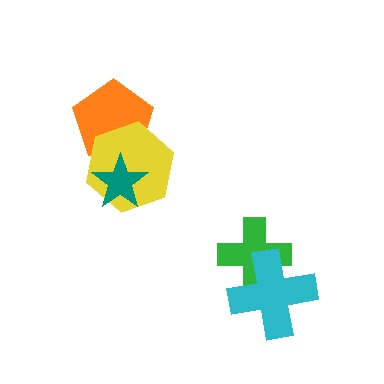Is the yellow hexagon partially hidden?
Yes, it is partially covered by another shape.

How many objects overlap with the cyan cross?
1 object overlaps with the cyan cross.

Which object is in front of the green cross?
The cyan cross is in front of the green cross.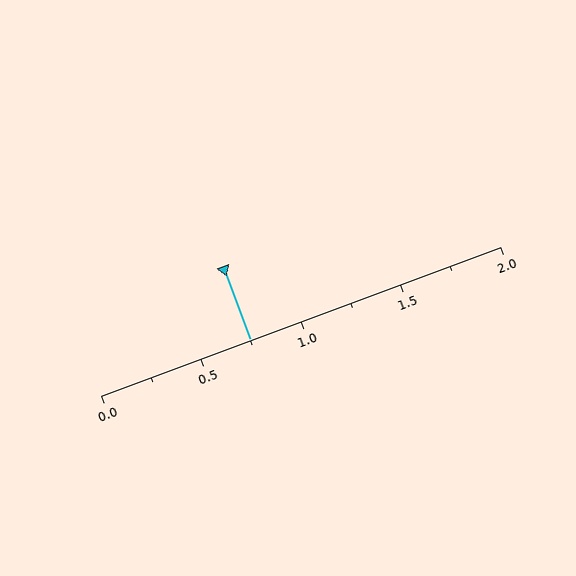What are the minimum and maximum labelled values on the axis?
The axis runs from 0.0 to 2.0.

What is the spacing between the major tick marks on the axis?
The major ticks are spaced 0.5 apart.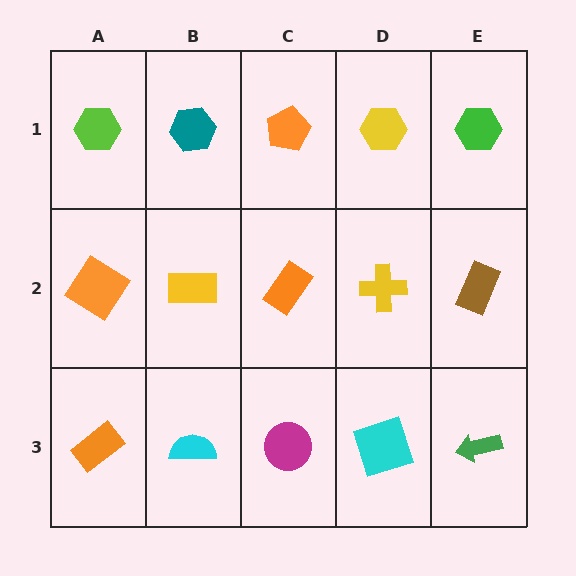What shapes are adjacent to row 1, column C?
An orange rectangle (row 2, column C), a teal hexagon (row 1, column B), a yellow hexagon (row 1, column D).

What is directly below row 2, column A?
An orange rectangle.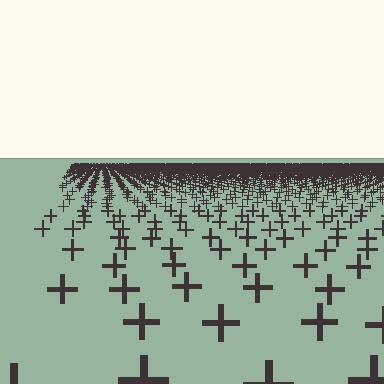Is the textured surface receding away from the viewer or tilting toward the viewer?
The surface is receding away from the viewer. Texture elements get smaller and denser toward the top.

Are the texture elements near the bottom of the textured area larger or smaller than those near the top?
Larger. Near the bottom, elements are closer to the viewer and appear at a bigger on-screen size.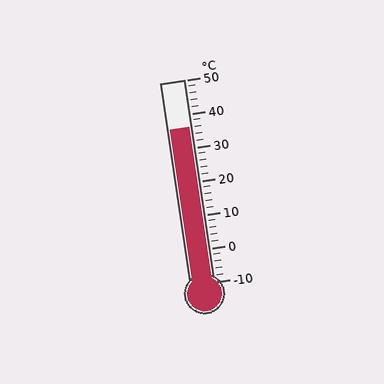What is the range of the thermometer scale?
The thermometer scale ranges from -10°C to 50°C.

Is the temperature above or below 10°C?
The temperature is above 10°C.